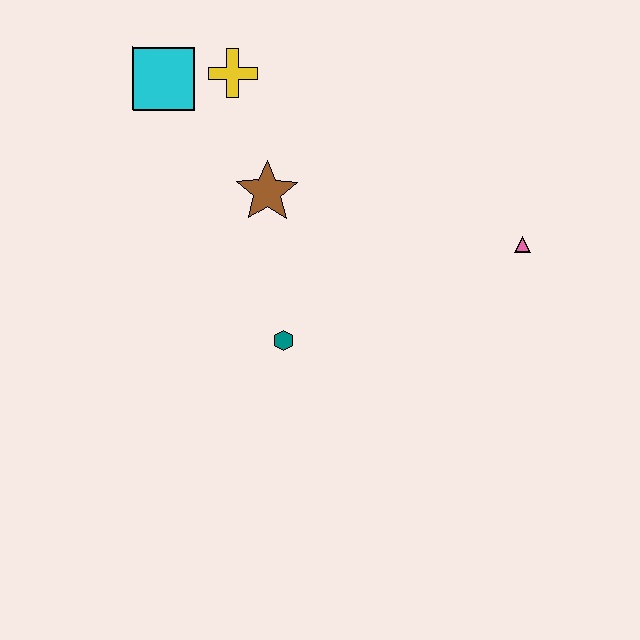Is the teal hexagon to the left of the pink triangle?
Yes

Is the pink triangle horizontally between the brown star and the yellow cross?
No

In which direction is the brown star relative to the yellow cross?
The brown star is below the yellow cross.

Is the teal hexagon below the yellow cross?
Yes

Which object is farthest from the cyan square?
The pink triangle is farthest from the cyan square.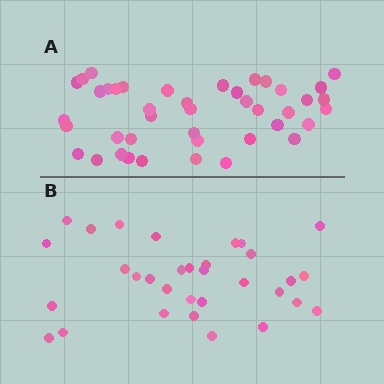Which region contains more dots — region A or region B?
Region A (the top region) has more dots.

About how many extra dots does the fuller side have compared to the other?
Region A has roughly 10 or so more dots than region B.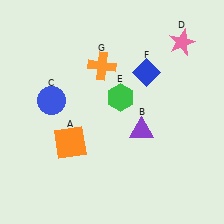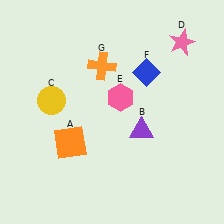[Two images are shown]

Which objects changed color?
C changed from blue to yellow. E changed from green to pink.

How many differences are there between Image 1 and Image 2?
There are 2 differences between the two images.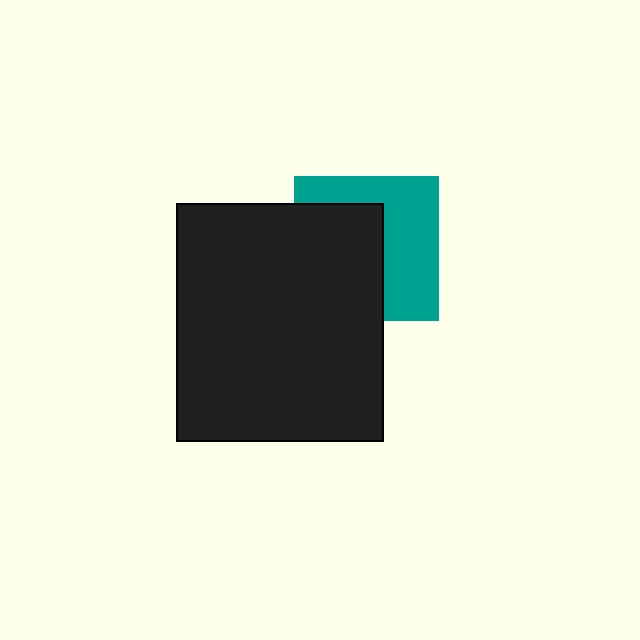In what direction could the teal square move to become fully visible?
The teal square could move right. That would shift it out from behind the black rectangle entirely.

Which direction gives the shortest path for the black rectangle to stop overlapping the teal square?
Moving left gives the shortest separation.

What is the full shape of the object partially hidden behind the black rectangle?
The partially hidden object is a teal square.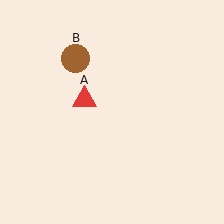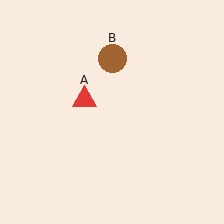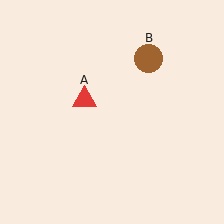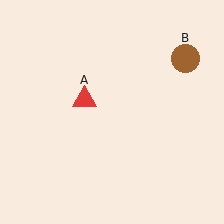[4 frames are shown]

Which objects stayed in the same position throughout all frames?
Red triangle (object A) remained stationary.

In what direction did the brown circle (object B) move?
The brown circle (object B) moved right.